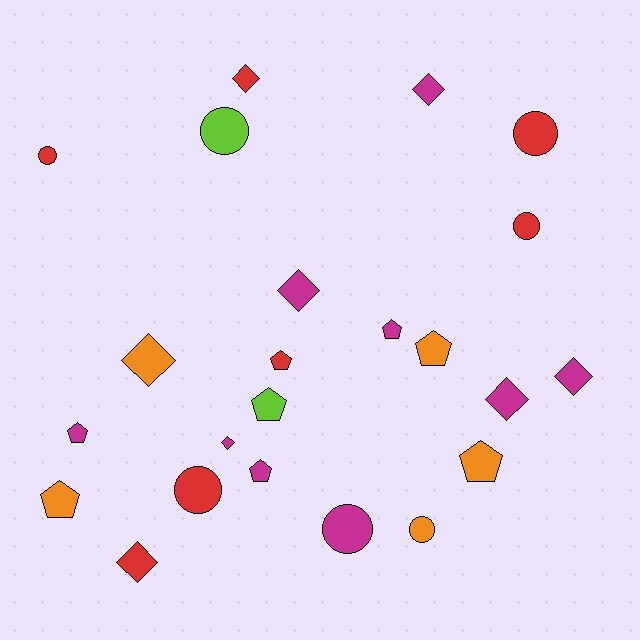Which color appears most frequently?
Magenta, with 9 objects.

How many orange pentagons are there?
There are 3 orange pentagons.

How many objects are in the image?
There are 23 objects.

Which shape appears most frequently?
Pentagon, with 8 objects.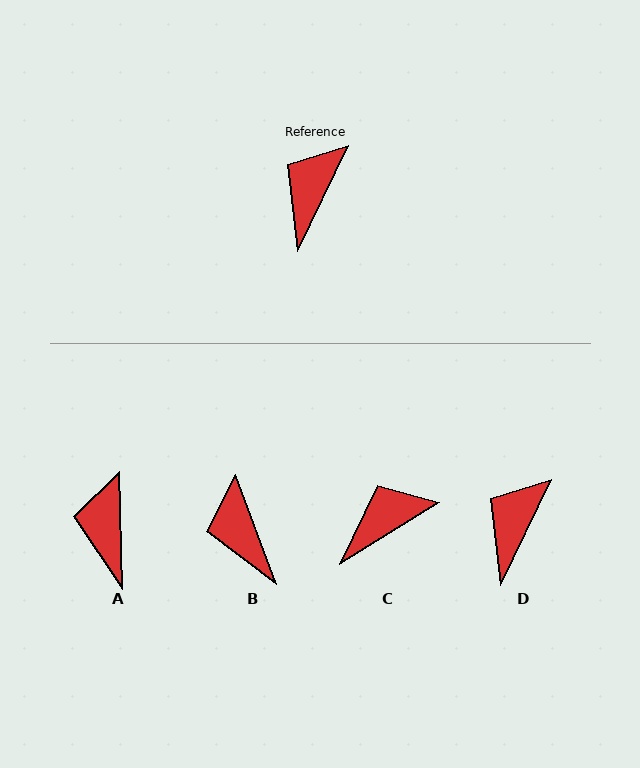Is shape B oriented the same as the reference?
No, it is off by about 46 degrees.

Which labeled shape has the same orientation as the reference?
D.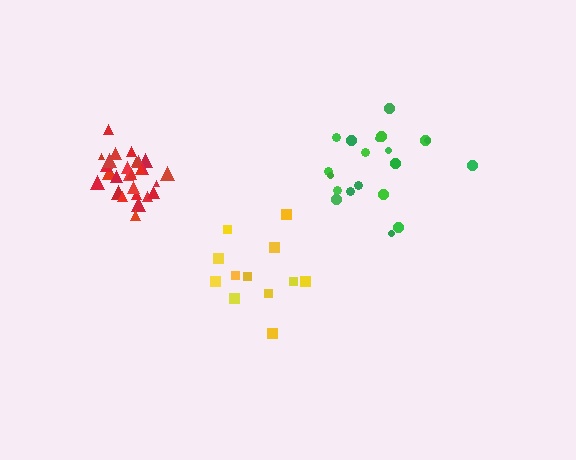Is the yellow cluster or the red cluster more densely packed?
Red.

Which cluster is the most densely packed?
Red.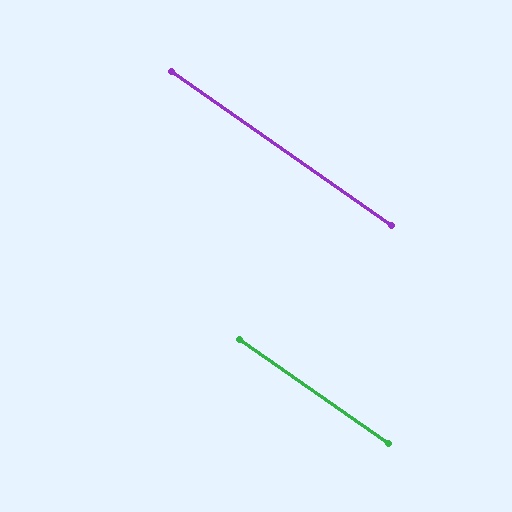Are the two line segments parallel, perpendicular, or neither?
Parallel — their directions differ by only 0.0°.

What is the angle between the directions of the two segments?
Approximately 0 degrees.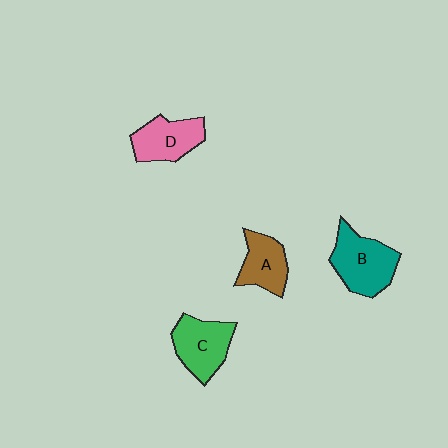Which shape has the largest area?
Shape B (teal).